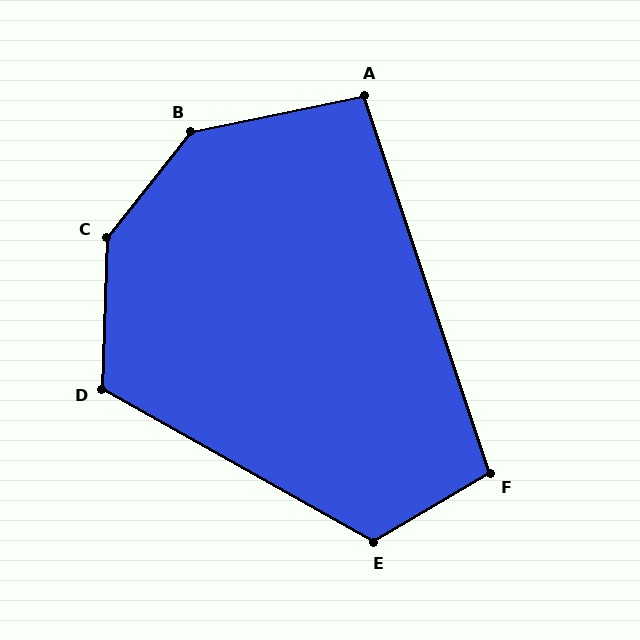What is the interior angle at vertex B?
Approximately 140 degrees (obtuse).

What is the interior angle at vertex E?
Approximately 120 degrees (obtuse).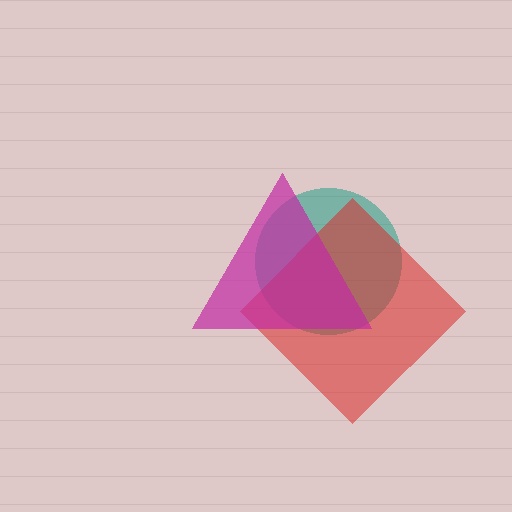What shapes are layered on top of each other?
The layered shapes are: a teal circle, a red diamond, a magenta triangle.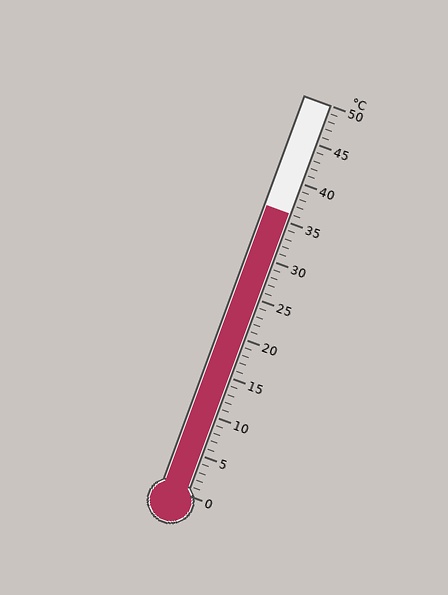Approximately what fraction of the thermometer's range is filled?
The thermometer is filled to approximately 70% of its range.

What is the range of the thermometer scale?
The thermometer scale ranges from 0°C to 50°C.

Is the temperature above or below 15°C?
The temperature is above 15°C.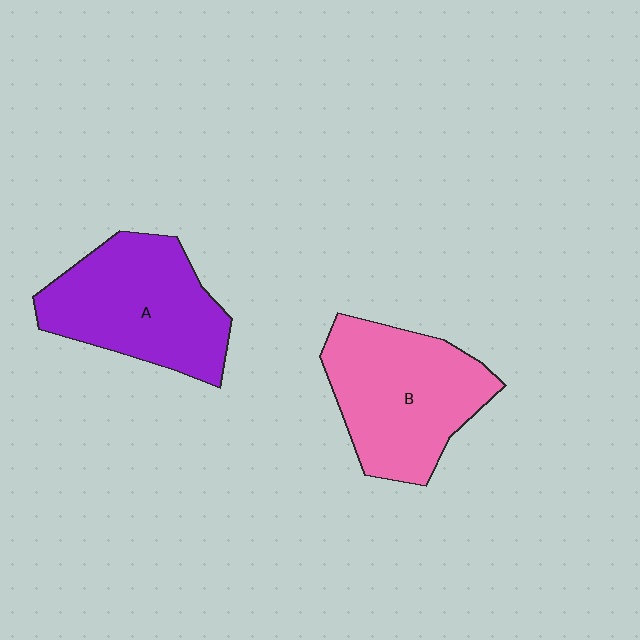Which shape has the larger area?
Shape B (pink).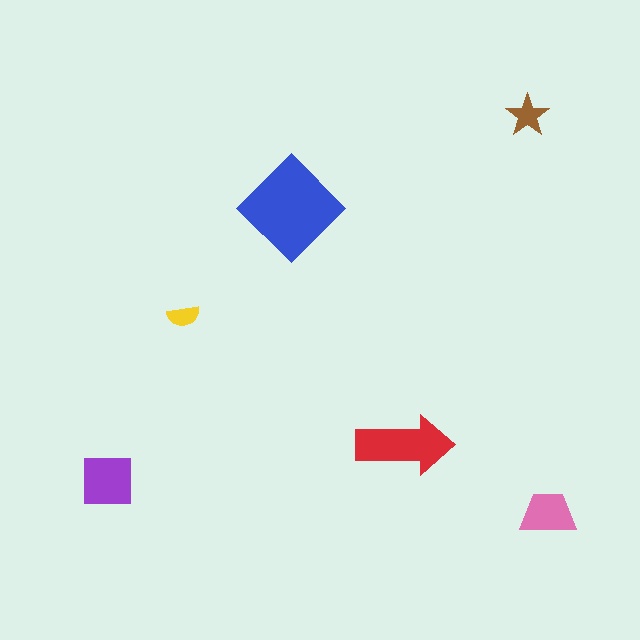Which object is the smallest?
The yellow semicircle.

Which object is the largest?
The blue diamond.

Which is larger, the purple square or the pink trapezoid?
The purple square.